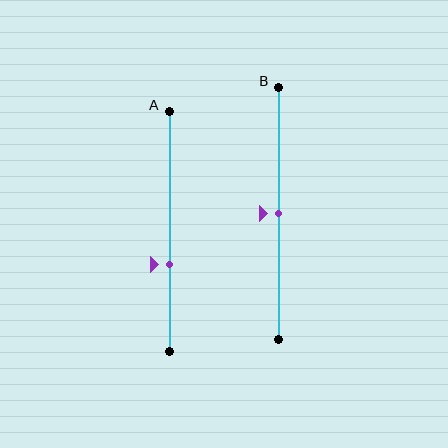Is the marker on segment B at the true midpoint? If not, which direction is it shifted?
Yes, the marker on segment B is at the true midpoint.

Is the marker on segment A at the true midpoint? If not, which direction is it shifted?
No, the marker on segment A is shifted downward by about 14% of the segment length.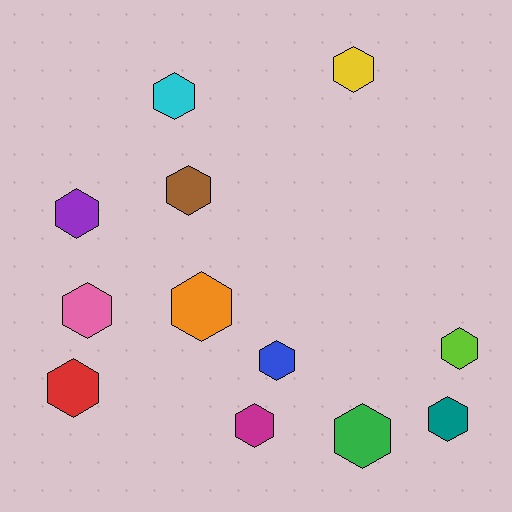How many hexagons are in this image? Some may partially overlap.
There are 12 hexagons.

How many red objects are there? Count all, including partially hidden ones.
There is 1 red object.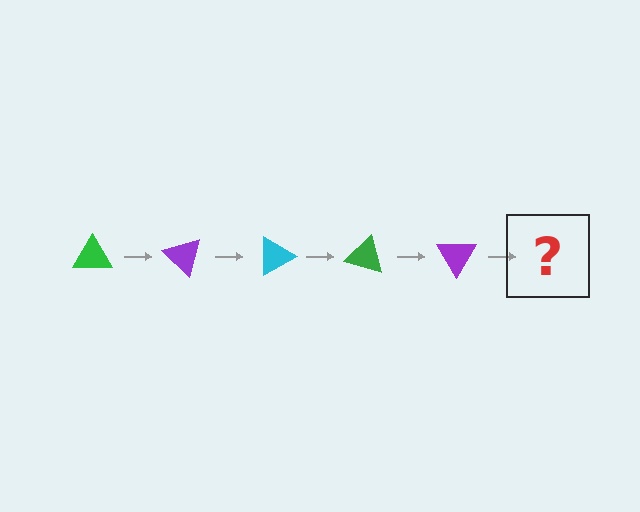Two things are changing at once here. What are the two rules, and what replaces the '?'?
The two rules are that it rotates 45 degrees each step and the color cycles through green, purple, and cyan. The '?' should be a cyan triangle, rotated 225 degrees from the start.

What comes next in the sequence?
The next element should be a cyan triangle, rotated 225 degrees from the start.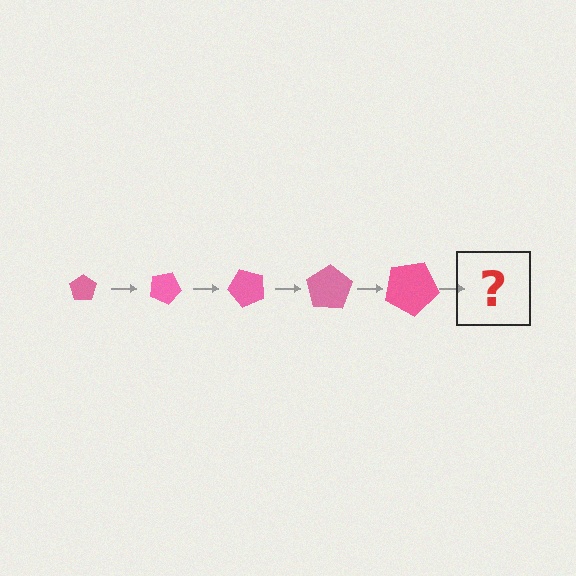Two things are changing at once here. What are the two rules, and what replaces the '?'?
The two rules are that the pentagon grows larger each step and it rotates 25 degrees each step. The '?' should be a pentagon, larger than the previous one and rotated 125 degrees from the start.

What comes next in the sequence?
The next element should be a pentagon, larger than the previous one and rotated 125 degrees from the start.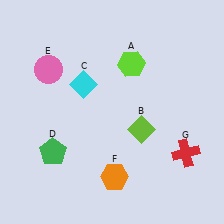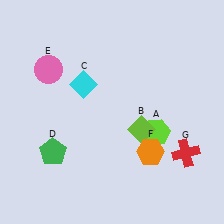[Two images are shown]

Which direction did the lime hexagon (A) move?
The lime hexagon (A) moved down.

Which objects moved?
The objects that moved are: the lime hexagon (A), the orange hexagon (F).